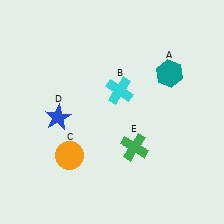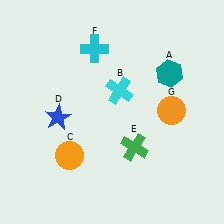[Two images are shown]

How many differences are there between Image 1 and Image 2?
There are 2 differences between the two images.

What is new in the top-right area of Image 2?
An orange circle (G) was added in the top-right area of Image 2.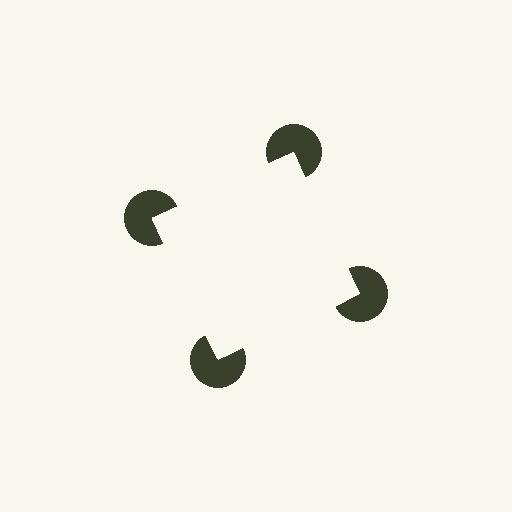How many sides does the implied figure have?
4 sides.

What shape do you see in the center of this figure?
An illusory square — its edges are inferred from the aligned wedge cuts in the pac-man discs, not physically drawn.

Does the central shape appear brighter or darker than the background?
It typically appears slightly brighter than the background, even though no actual brightness change is drawn.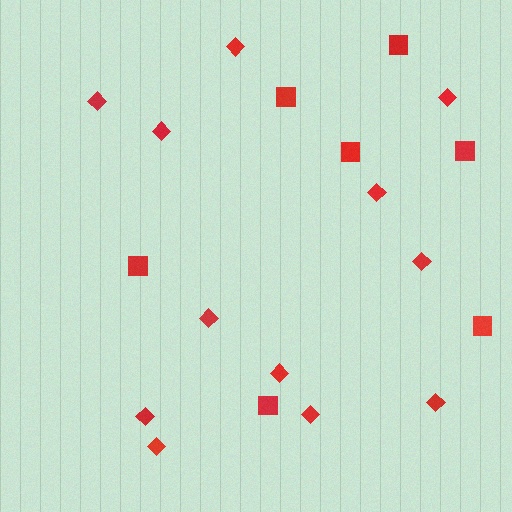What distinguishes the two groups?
There are 2 groups: one group of diamonds (12) and one group of squares (7).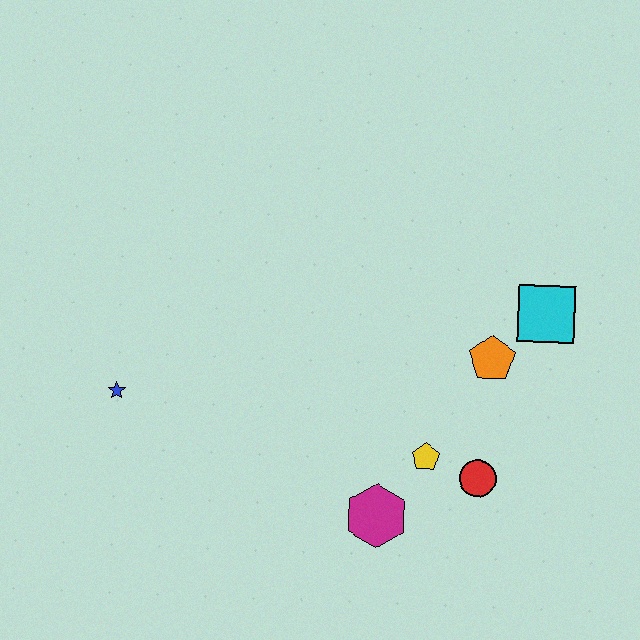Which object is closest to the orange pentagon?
The cyan square is closest to the orange pentagon.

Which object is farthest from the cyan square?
The blue star is farthest from the cyan square.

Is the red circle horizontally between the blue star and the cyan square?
Yes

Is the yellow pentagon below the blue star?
Yes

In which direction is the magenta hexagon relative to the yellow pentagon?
The magenta hexagon is below the yellow pentagon.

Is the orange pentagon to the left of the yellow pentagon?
No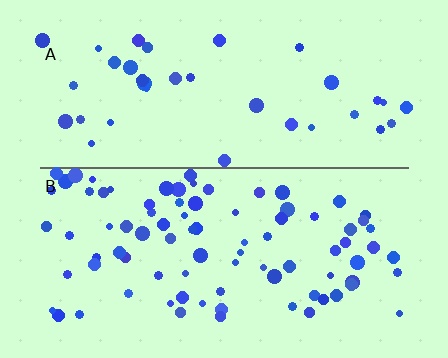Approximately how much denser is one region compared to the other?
Approximately 2.3× — region B over region A.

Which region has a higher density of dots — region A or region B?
B (the bottom).